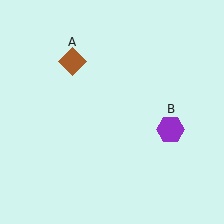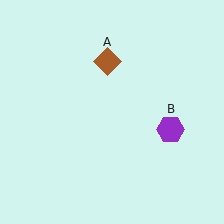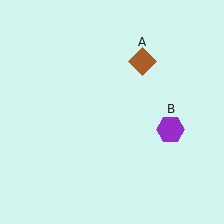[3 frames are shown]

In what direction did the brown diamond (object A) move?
The brown diamond (object A) moved right.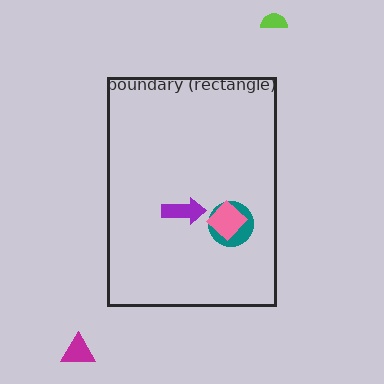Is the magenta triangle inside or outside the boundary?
Outside.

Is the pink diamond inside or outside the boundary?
Inside.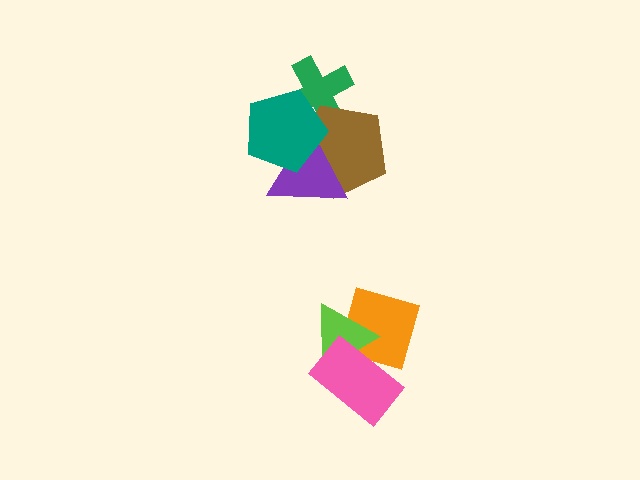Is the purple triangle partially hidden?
Yes, it is partially covered by another shape.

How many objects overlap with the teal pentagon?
3 objects overlap with the teal pentagon.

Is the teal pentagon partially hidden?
No, no other shape covers it.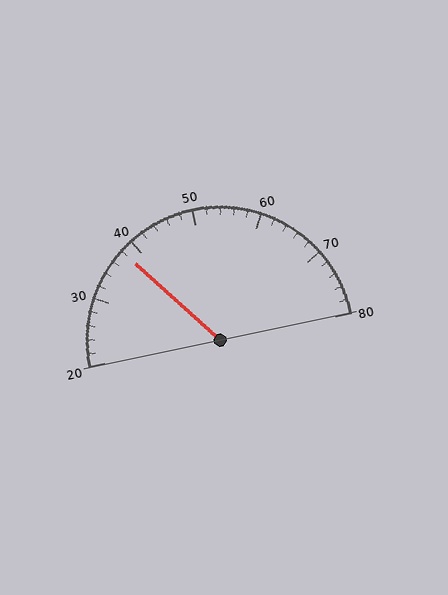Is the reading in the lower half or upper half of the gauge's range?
The reading is in the lower half of the range (20 to 80).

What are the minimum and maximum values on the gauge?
The gauge ranges from 20 to 80.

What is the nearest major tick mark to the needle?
The nearest major tick mark is 40.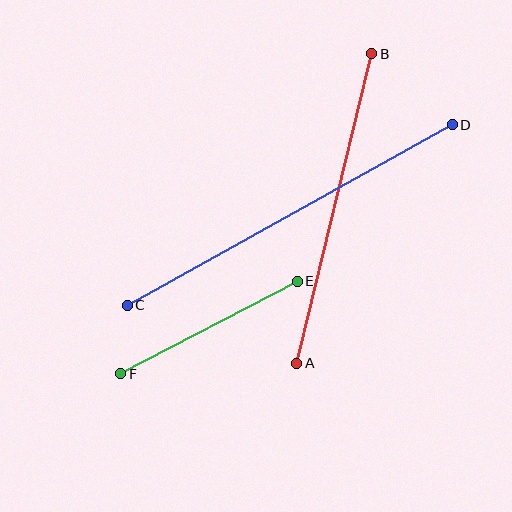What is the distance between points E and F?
The distance is approximately 200 pixels.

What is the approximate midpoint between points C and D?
The midpoint is at approximately (290, 215) pixels.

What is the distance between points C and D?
The distance is approximately 372 pixels.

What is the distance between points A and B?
The distance is approximately 319 pixels.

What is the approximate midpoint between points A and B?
The midpoint is at approximately (334, 209) pixels.